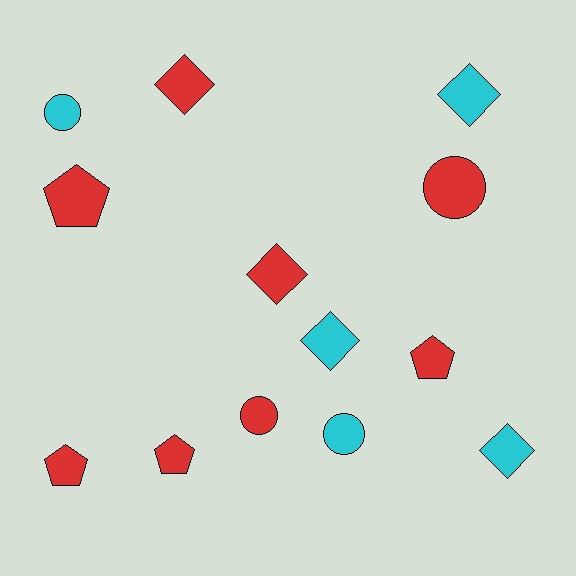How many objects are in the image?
There are 13 objects.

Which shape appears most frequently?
Diamond, with 5 objects.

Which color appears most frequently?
Red, with 8 objects.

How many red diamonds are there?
There are 2 red diamonds.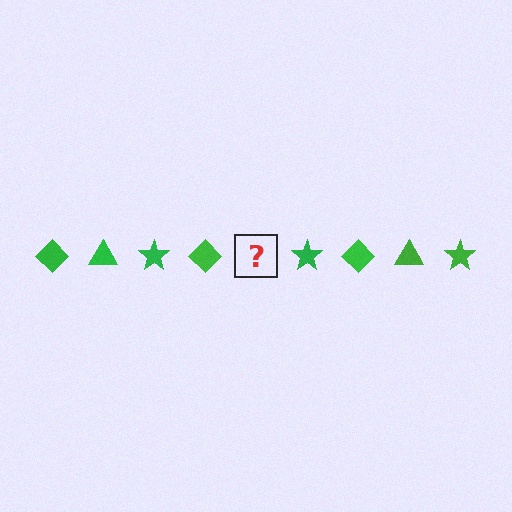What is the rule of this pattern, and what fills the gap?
The rule is that the pattern cycles through diamond, triangle, star shapes in green. The gap should be filled with a green triangle.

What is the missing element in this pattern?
The missing element is a green triangle.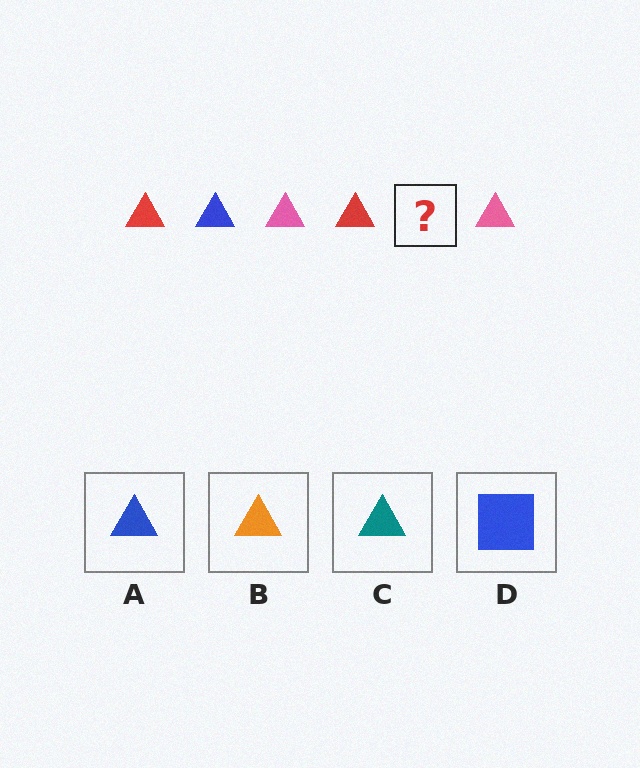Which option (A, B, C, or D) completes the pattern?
A.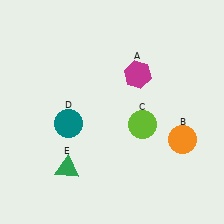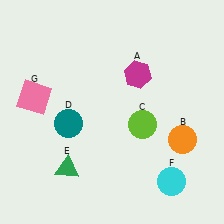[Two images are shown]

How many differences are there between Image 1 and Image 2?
There are 2 differences between the two images.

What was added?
A cyan circle (F), a pink square (G) were added in Image 2.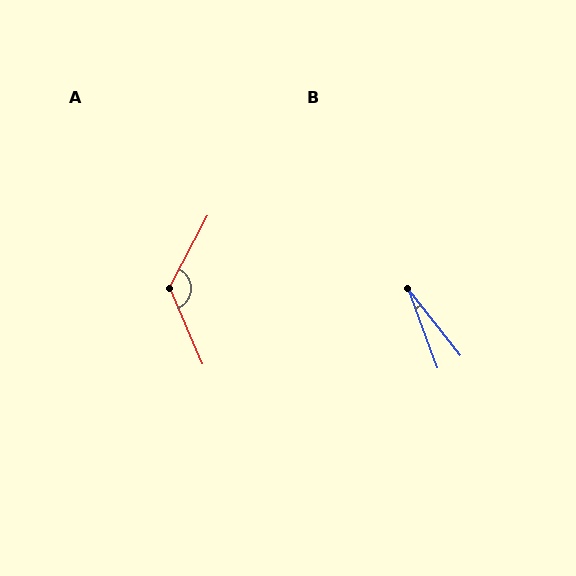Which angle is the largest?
A, at approximately 129 degrees.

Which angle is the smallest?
B, at approximately 18 degrees.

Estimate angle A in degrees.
Approximately 129 degrees.